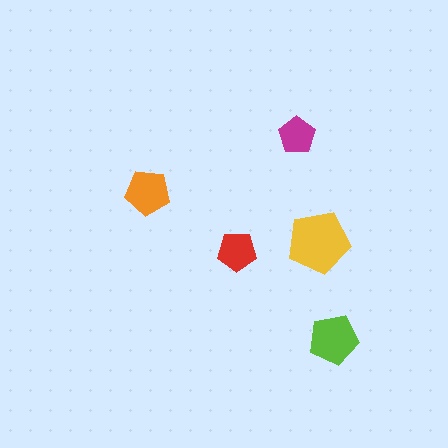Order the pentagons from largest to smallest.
the yellow one, the lime one, the orange one, the red one, the magenta one.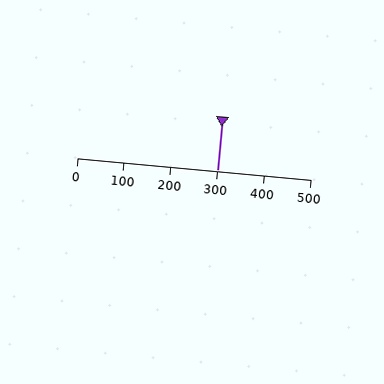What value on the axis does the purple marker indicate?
The marker indicates approximately 300.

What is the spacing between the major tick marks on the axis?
The major ticks are spaced 100 apart.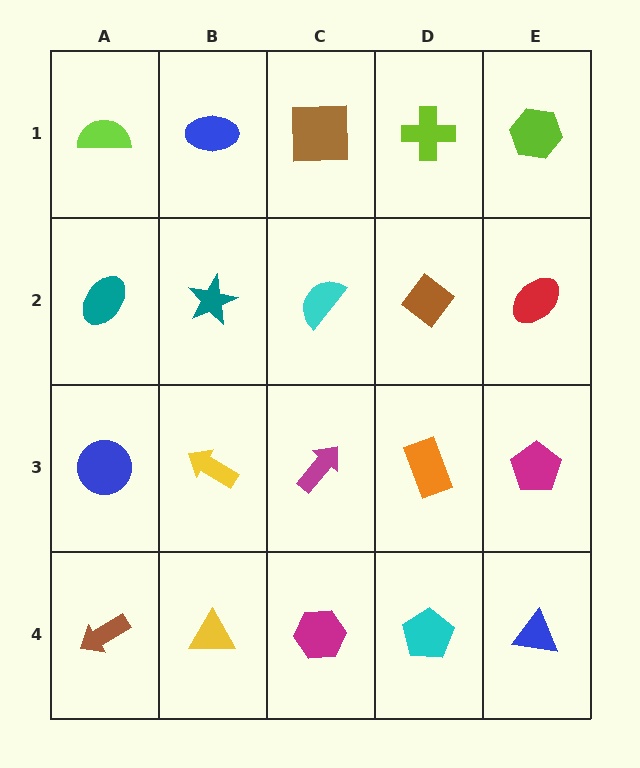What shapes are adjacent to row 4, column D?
An orange rectangle (row 3, column D), a magenta hexagon (row 4, column C), a blue triangle (row 4, column E).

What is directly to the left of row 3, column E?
An orange rectangle.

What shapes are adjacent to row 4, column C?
A magenta arrow (row 3, column C), a yellow triangle (row 4, column B), a cyan pentagon (row 4, column D).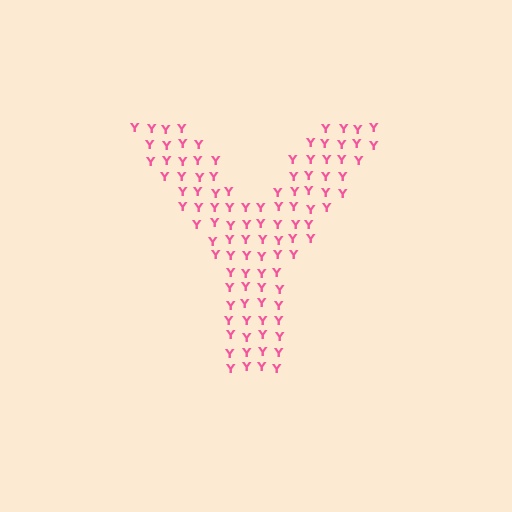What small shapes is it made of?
It is made of small letter Y's.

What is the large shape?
The large shape is the letter Y.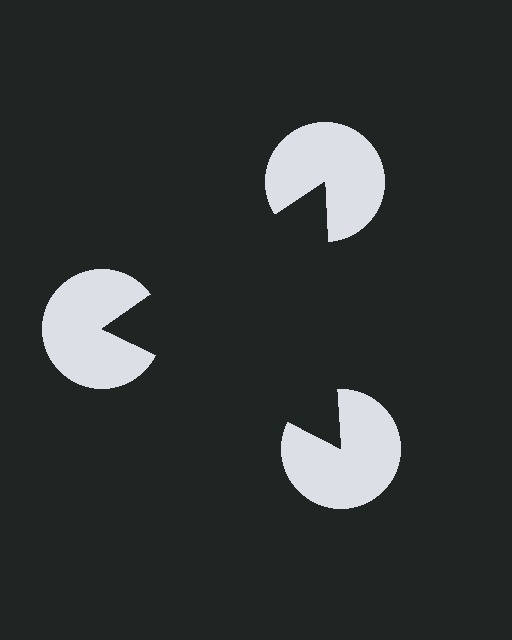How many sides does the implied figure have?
3 sides.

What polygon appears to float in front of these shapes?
An illusory triangle — its edges are inferred from the aligned wedge cuts in the pac-man discs, not physically drawn.